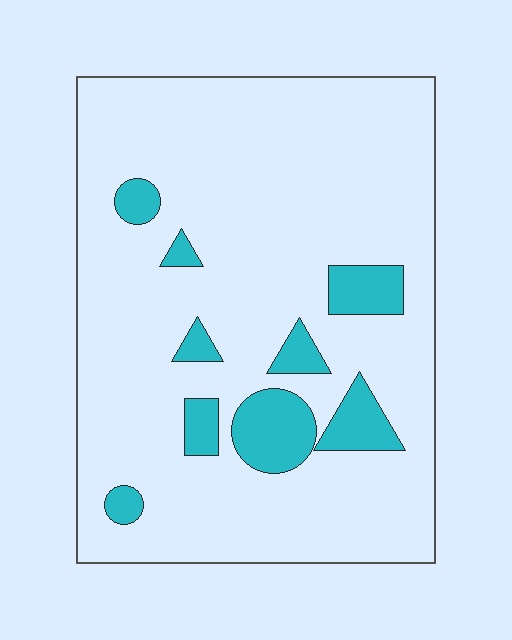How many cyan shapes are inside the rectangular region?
9.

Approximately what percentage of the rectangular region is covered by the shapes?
Approximately 15%.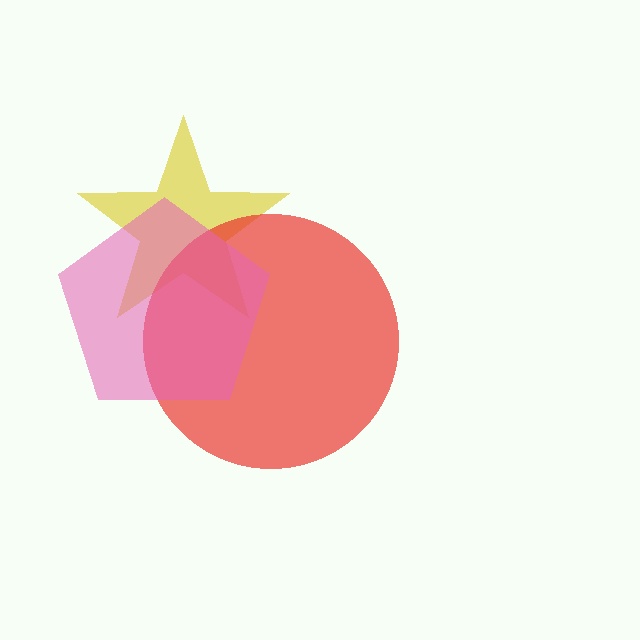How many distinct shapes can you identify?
There are 3 distinct shapes: a yellow star, a red circle, a pink pentagon.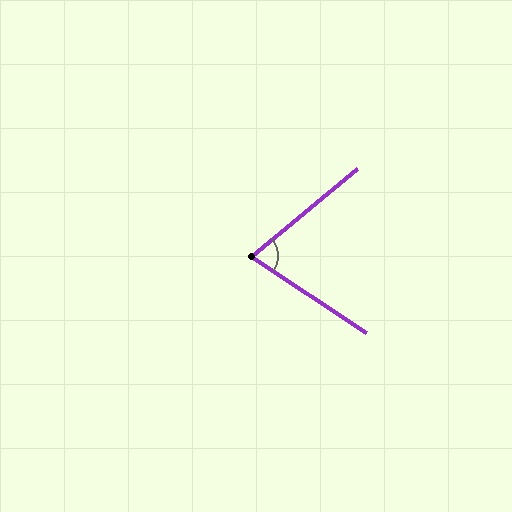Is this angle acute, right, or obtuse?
It is acute.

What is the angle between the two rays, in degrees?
Approximately 73 degrees.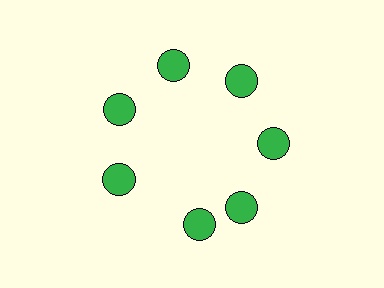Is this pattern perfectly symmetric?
No. The 7 green circles are arranged in a ring, but one element near the 6 o'clock position is rotated out of alignment along the ring, breaking the 7-fold rotational symmetry.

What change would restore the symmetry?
The symmetry would be restored by rotating it back into even spacing with its neighbors so that all 7 circles sit at equal angles and equal distance from the center.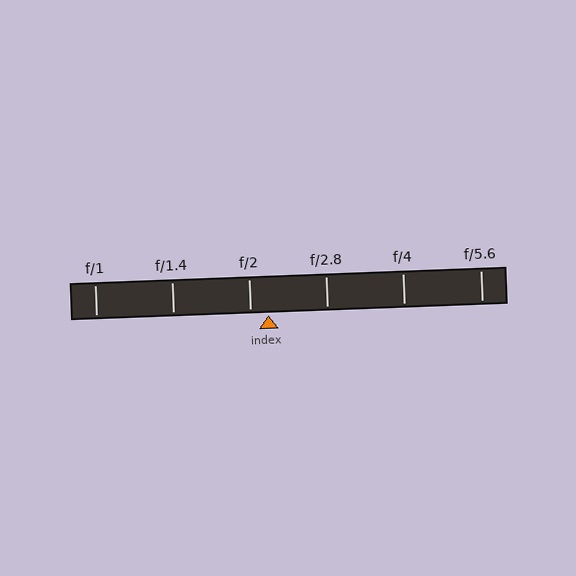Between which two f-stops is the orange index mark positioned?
The index mark is between f/2 and f/2.8.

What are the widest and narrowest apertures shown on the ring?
The widest aperture shown is f/1 and the narrowest is f/5.6.